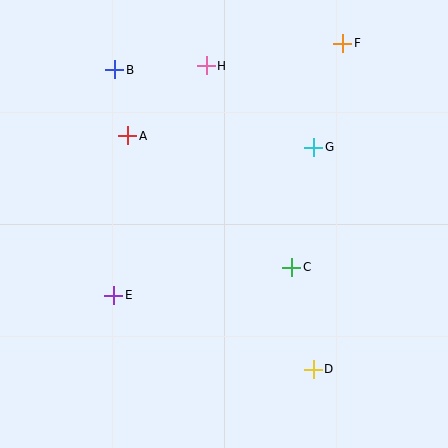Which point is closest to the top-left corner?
Point B is closest to the top-left corner.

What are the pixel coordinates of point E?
Point E is at (114, 295).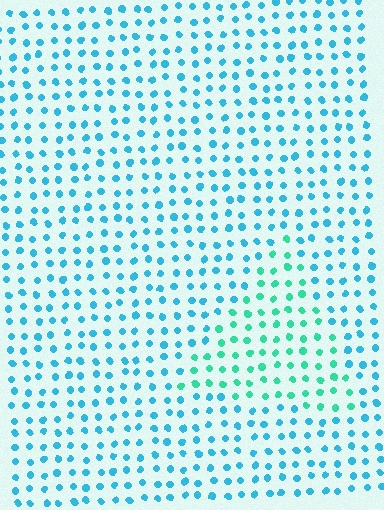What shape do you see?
I see a triangle.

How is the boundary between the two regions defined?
The boundary is defined purely by a slight shift in hue (about 35 degrees). Spacing, size, and orientation are identical on both sides.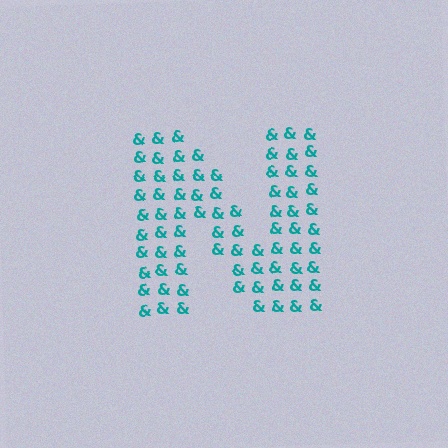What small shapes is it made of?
It is made of small ampersands.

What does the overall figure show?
The overall figure shows the letter N.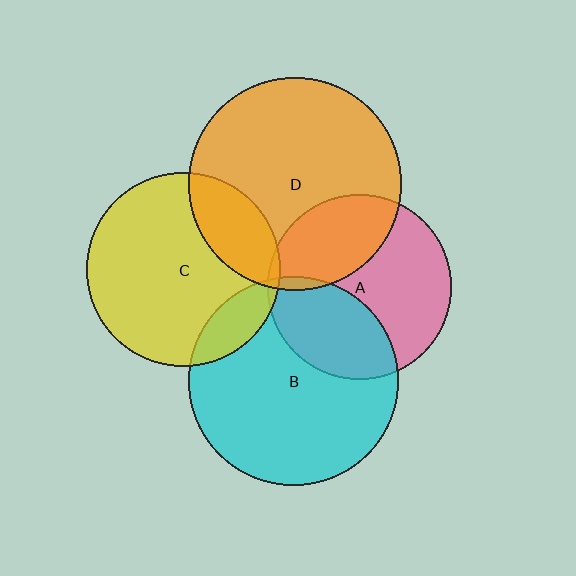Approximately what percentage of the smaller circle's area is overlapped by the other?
Approximately 5%.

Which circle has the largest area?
Circle D (orange).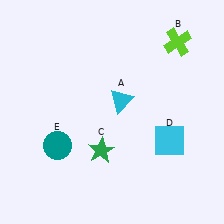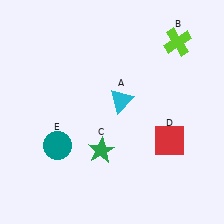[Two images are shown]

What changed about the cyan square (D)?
In Image 1, D is cyan. In Image 2, it changed to red.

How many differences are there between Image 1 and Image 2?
There is 1 difference between the two images.